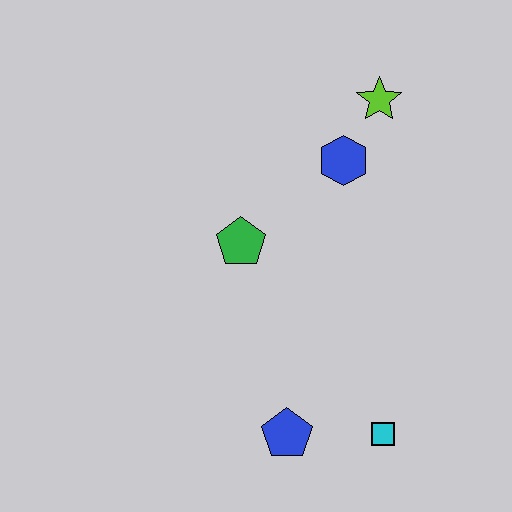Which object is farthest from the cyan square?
The lime star is farthest from the cyan square.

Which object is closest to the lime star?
The blue hexagon is closest to the lime star.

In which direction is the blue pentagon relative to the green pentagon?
The blue pentagon is below the green pentagon.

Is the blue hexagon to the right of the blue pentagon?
Yes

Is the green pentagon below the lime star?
Yes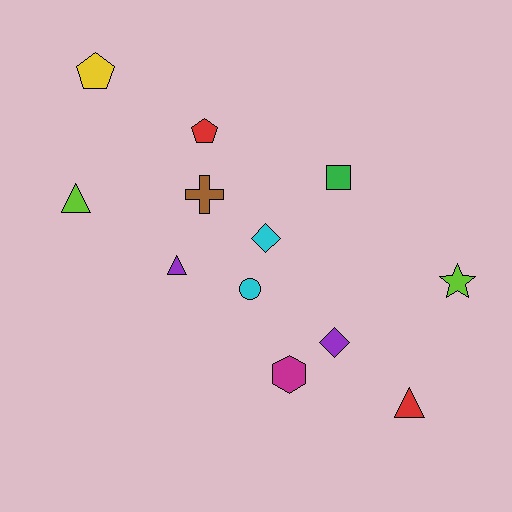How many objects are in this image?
There are 12 objects.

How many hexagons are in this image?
There is 1 hexagon.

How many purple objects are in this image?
There are 2 purple objects.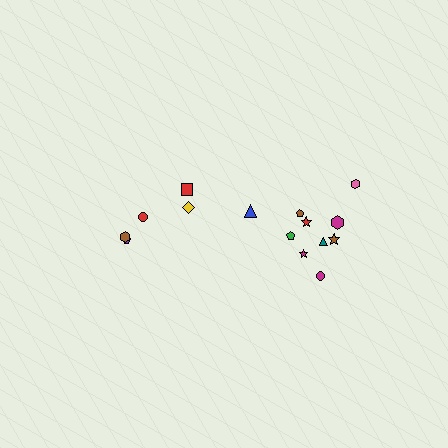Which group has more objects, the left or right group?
The right group.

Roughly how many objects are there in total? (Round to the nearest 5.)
Roughly 15 objects in total.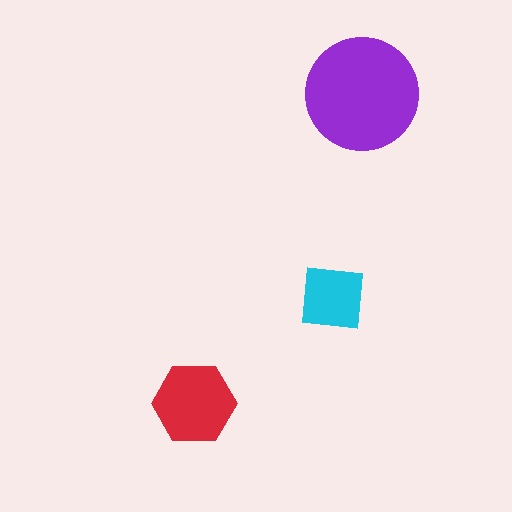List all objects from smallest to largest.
The cyan square, the red hexagon, the purple circle.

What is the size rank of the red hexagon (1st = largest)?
2nd.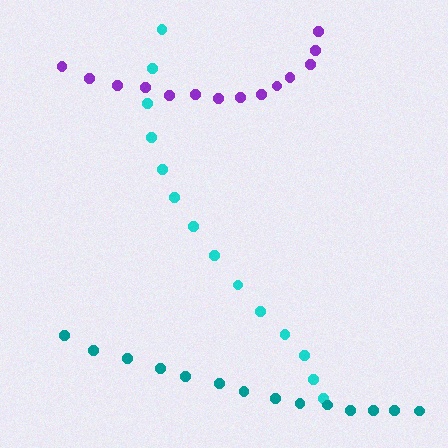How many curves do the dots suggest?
There are 3 distinct paths.